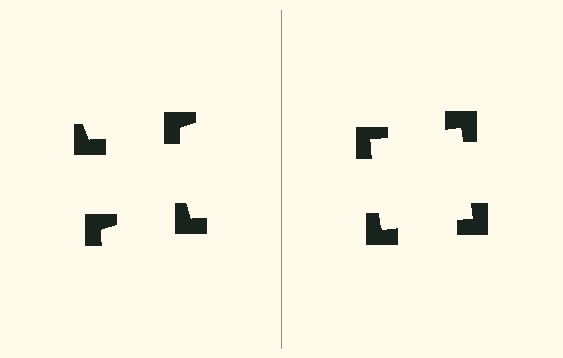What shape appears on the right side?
An illusory square.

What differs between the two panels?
The notched squares are positioned identically on both sides; only the wedge orientations differ. On the right they align to a square; on the left they are misaligned.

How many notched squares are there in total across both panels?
8 — 4 on each side.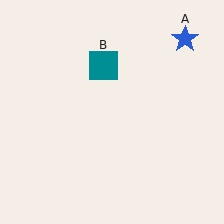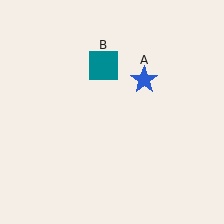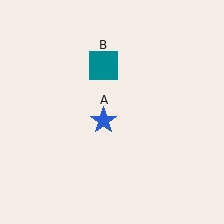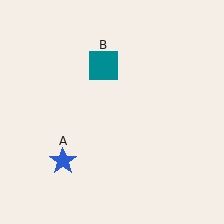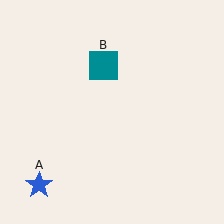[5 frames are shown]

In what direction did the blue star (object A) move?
The blue star (object A) moved down and to the left.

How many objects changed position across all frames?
1 object changed position: blue star (object A).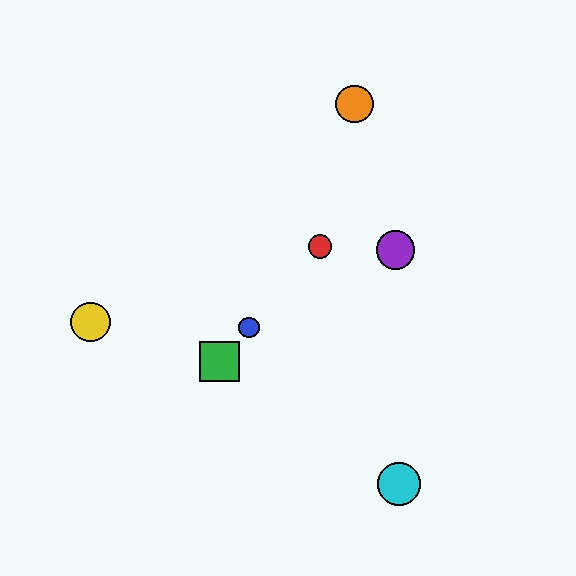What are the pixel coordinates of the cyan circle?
The cyan circle is at (399, 484).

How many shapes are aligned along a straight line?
3 shapes (the red circle, the blue circle, the green square) are aligned along a straight line.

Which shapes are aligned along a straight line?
The red circle, the blue circle, the green square are aligned along a straight line.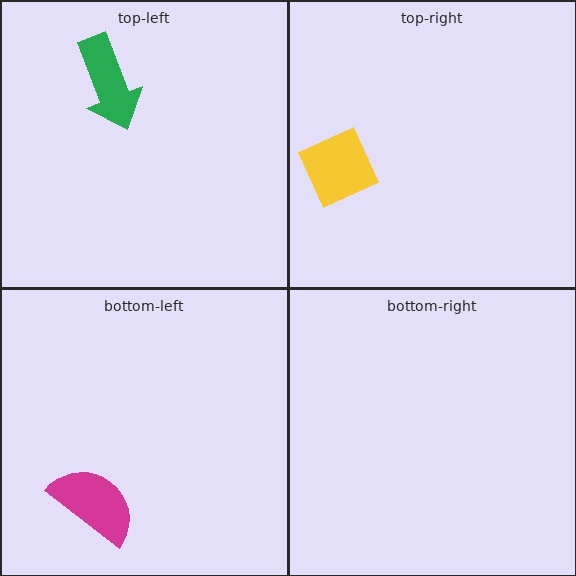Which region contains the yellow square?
The top-right region.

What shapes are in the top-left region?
The green arrow.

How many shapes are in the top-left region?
1.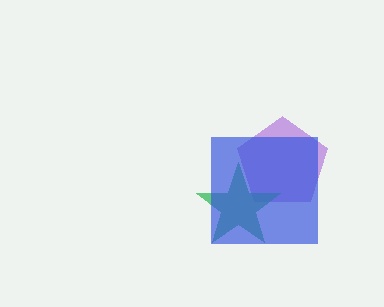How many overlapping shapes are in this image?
There are 3 overlapping shapes in the image.